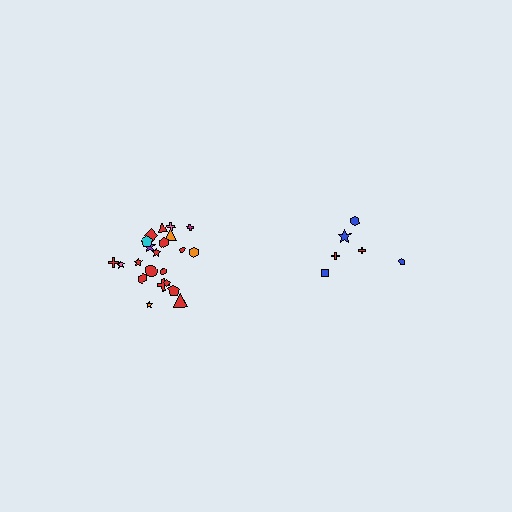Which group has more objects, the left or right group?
The left group.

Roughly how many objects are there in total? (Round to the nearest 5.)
Roughly 30 objects in total.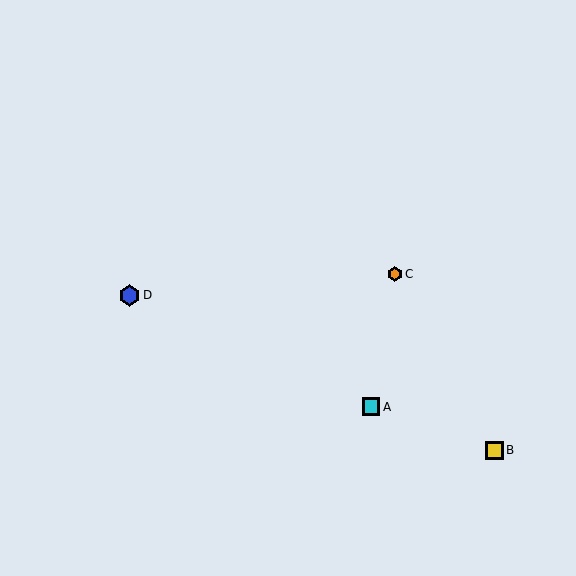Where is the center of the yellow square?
The center of the yellow square is at (494, 450).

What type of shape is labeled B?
Shape B is a yellow square.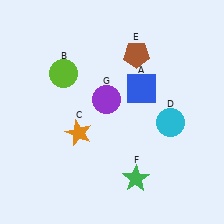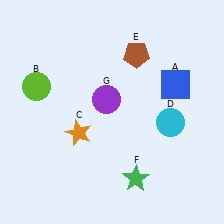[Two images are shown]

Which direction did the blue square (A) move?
The blue square (A) moved right.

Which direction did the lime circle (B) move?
The lime circle (B) moved left.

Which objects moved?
The objects that moved are: the blue square (A), the lime circle (B).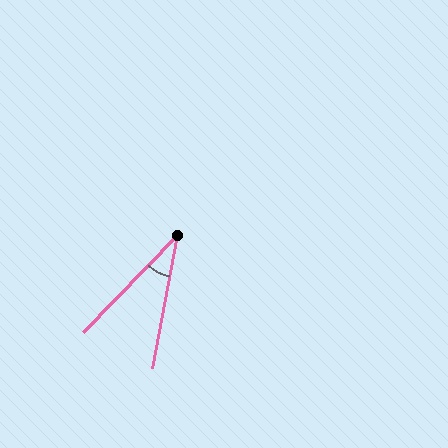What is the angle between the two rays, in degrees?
Approximately 33 degrees.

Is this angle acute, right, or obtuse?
It is acute.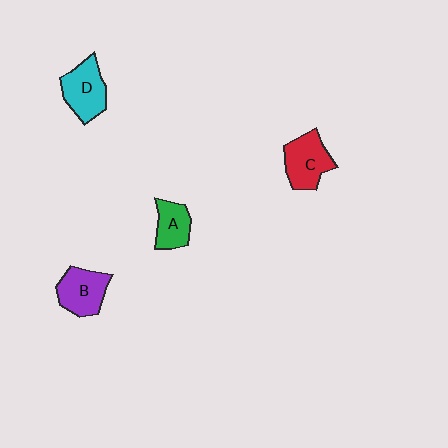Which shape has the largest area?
Shape D (cyan).